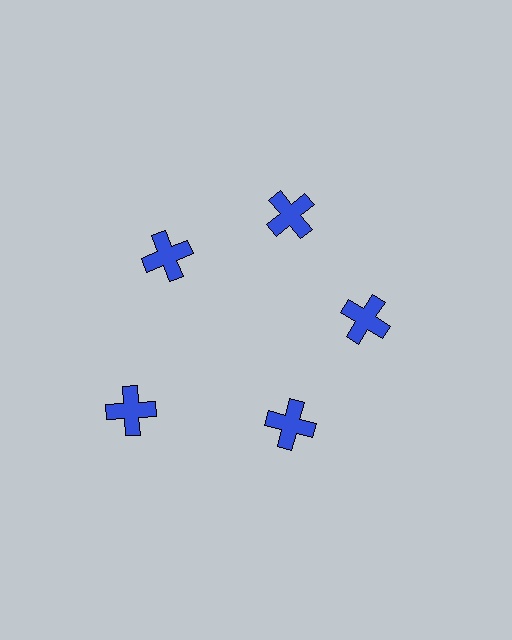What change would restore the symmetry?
The symmetry would be restored by moving it inward, back onto the ring so that all 5 crosses sit at equal angles and equal distance from the center.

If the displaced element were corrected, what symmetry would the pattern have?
It would have 5-fold rotational symmetry — the pattern would map onto itself every 72 degrees.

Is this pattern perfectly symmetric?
No. The 5 blue crosses are arranged in a ring, but one element near the 8 o'clock position is pushed outward from the center, breaking the 5-fold rotational symmetry.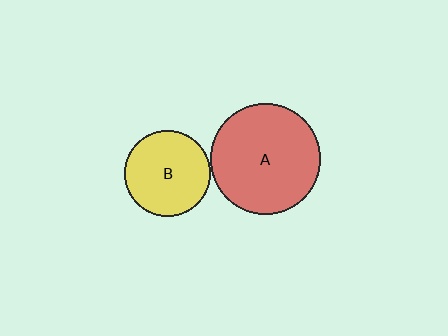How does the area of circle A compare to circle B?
Approximately 1.7 times.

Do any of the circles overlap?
No, none of the circles overlap.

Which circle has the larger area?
Circle A (red).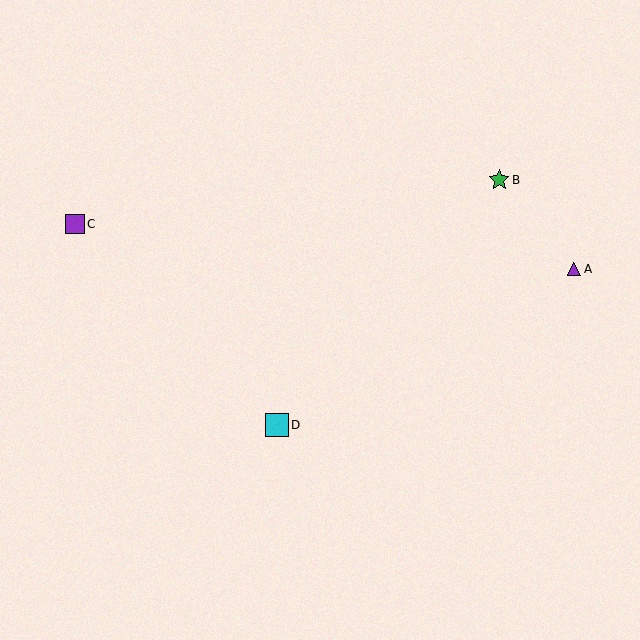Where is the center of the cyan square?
The center of the cyan square is at (277, 425).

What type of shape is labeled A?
Shape A is a purple triangle.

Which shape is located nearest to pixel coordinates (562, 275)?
The purple triangle (labeled A) at (574, 269) is nearest to that location.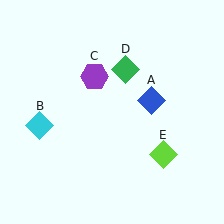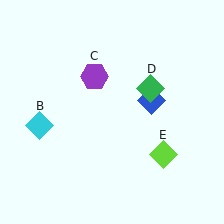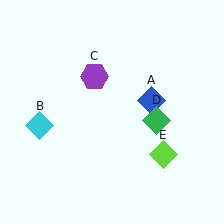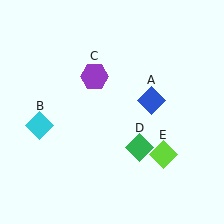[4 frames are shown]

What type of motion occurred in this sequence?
The green diamond (object D) rotated clockwise around the center of the scene.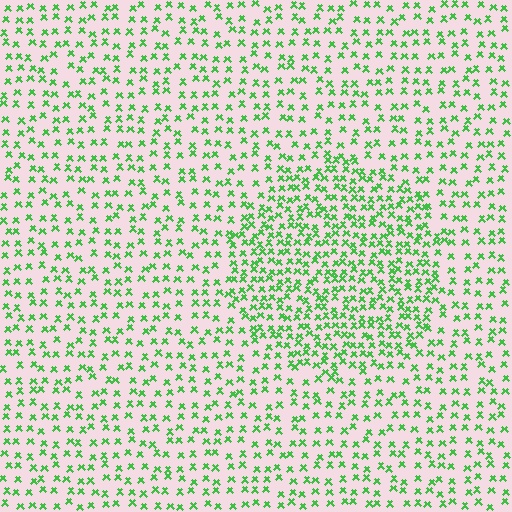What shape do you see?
I see a circle.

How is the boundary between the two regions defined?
The boundary is defined by a change in element density (approximately 1.8x ratio). All elements are the same color, size, and shape.